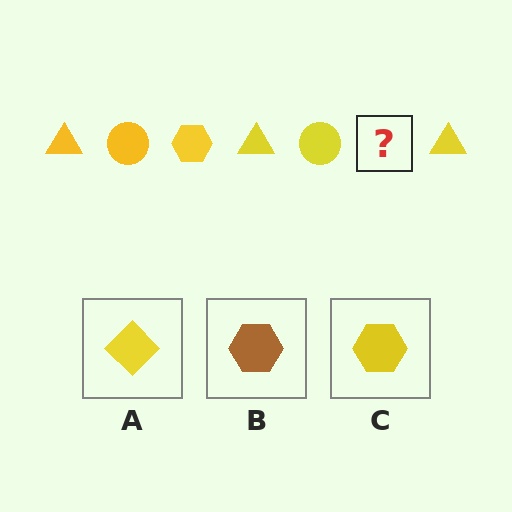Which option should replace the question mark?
Option C.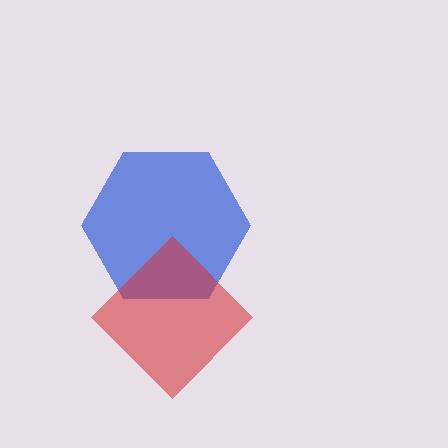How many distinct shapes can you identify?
There are 2 distinct shapes: a blue hexagon, a red diamond.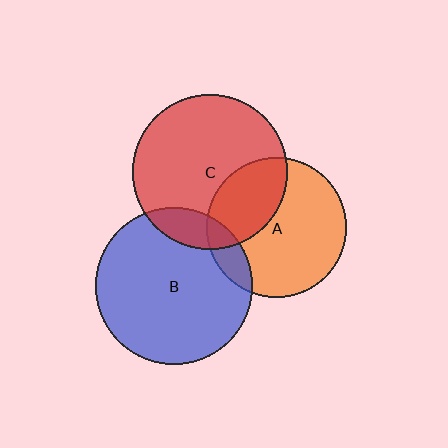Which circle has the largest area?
Circle B (blue).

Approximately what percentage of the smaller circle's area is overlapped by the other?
Approximately 15%.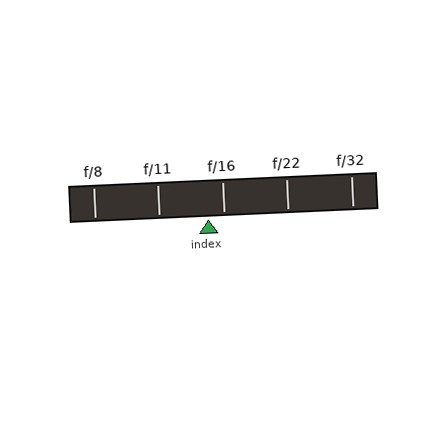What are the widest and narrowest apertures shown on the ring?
The widest aperture shown is f/8 and the narrowest is f/32.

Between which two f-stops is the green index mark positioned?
The index mark is between f/11 and f/16.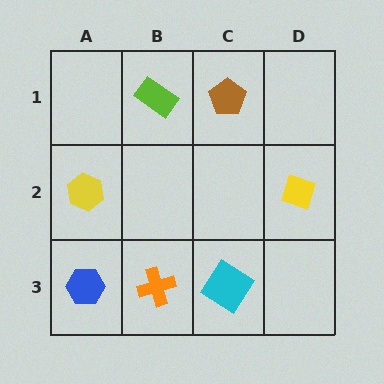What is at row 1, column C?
A brown pentagon.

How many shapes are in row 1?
2 shapes.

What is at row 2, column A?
A yellow hexagon.